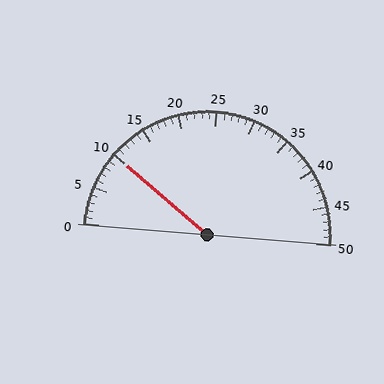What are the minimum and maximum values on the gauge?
The gauge ranges from 0 to 50.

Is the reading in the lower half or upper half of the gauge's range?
The reading is in the lower half of the range (0 to 50).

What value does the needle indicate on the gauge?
The needle indicates approximately 10.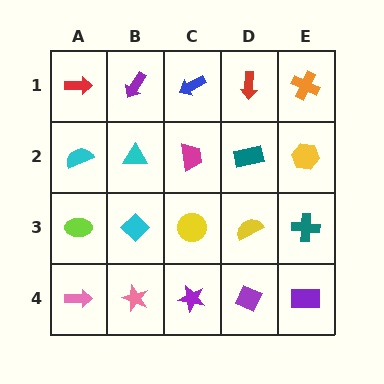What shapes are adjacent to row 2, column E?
An orange cross (row 1, column E), a teal cross (row 3, column E), a teal rectangle (row 2, column D).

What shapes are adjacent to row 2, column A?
A red arrow (row 1, column A), a lime ellipse (row 3, column A), a cyan triangle (row 2, column B).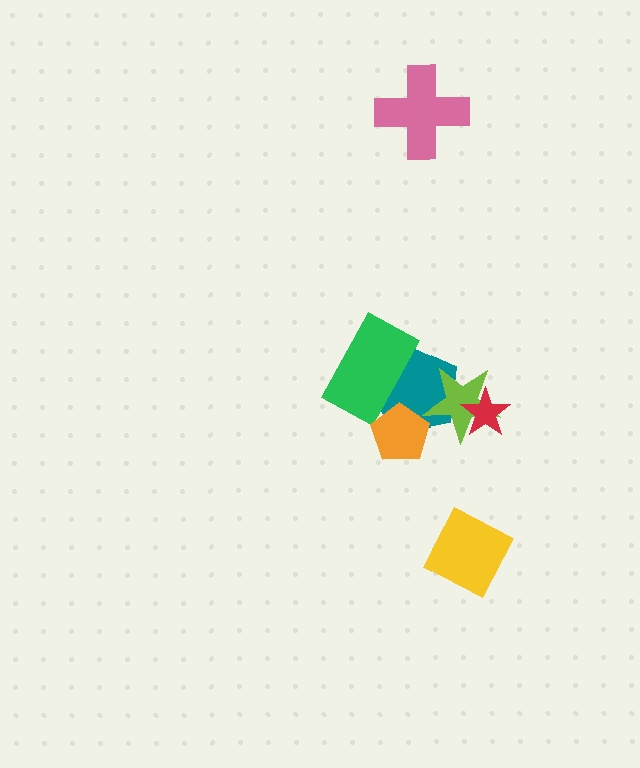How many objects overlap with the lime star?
2 objects overlap with the lime star.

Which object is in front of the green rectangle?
The orange pentagon is in front of the green rectangle.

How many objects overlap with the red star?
1 object overlaps with the red star.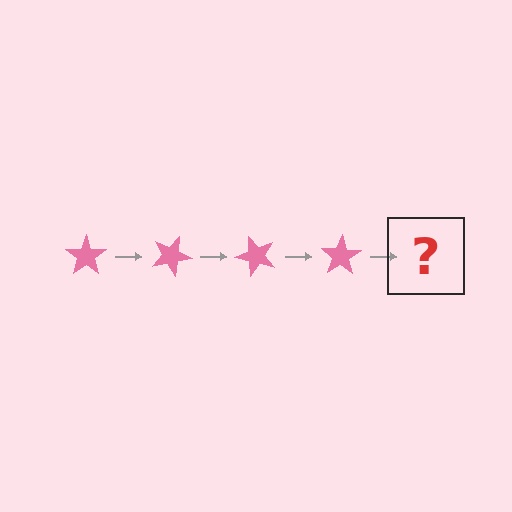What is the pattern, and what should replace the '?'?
The pattern is that the star rotates 25 degrees each step. The '?' should be a pink star rotated 100 degrees.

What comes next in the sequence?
The next element should be a pink star rotated 100 degrees.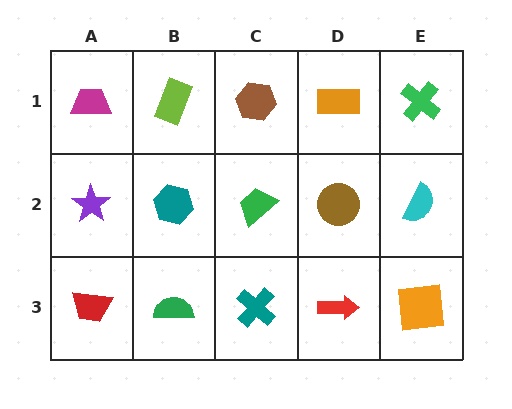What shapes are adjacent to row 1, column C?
A green trapezoid (row 2, column C), a lime rectangle (row 1, column B), an orange rectangle (row 1, column D).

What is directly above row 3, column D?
A brown circle.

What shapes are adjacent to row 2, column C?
A brown hexagon (row 1, column C), a teal cross (row 3, column C), a teal hexagon (row 2, column B), a brown circle (row 2, column D).